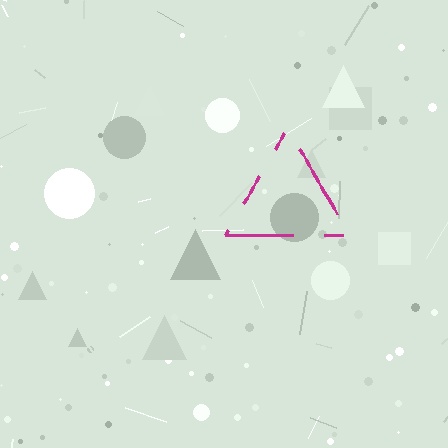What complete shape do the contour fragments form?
The contour fragments form a triangle.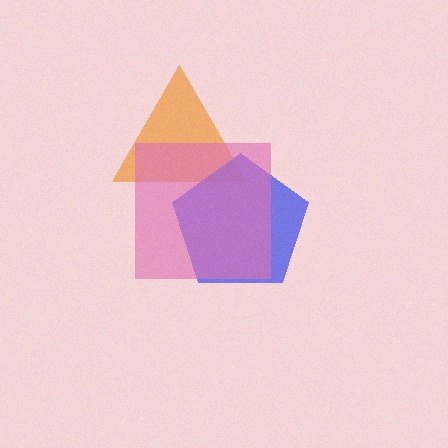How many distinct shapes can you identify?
There are 3 distinct shapes: an orange triangle, a blue pentagon, a pink square.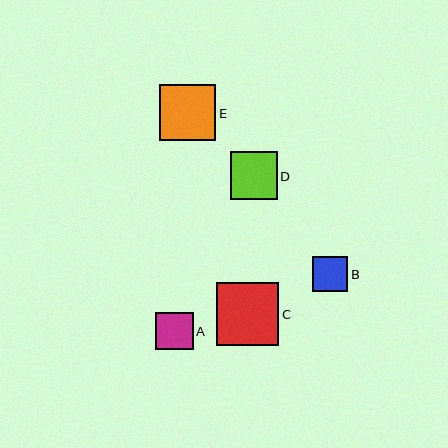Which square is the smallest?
Square B is the smallest with a size of approximately 35 pixels.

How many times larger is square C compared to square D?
Square C is approximately 1.3 times the size of square D.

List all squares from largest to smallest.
From largest to smallest: C, E, D, A, B.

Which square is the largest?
Square C is the largest with a size of approximately 63 pixels.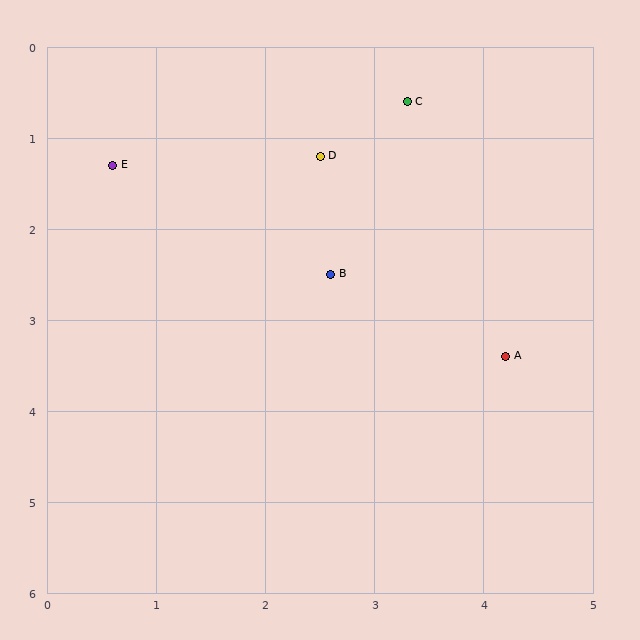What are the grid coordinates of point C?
Point C is at approximately (3.3, 0.6).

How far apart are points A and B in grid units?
Points A and B are about 1.8 grid units apart.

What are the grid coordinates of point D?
Point D is at approximately (2.5, 1.2).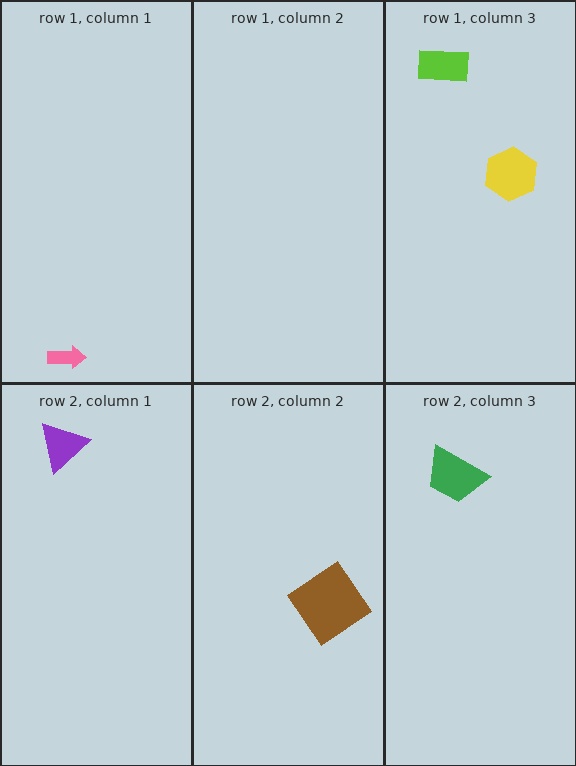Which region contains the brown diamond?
The row 2, column 2 region.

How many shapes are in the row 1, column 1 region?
1.